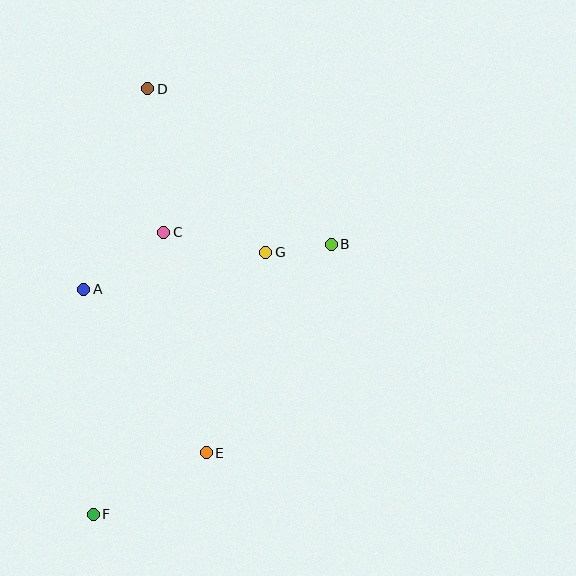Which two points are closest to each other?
Points B and G are closest to each other.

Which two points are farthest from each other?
Points D and F are farthest from each other.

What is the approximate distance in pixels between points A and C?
The distance between A and C is approximately 98 pixels.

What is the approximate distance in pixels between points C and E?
The distance between C and E is approximately 224 pixels.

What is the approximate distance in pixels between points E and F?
The distance between E and F is approximately 129 pixels.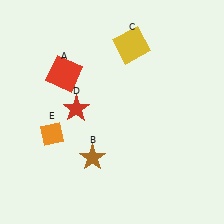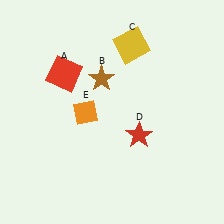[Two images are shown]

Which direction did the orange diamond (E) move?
The orange diamond (E) moved right.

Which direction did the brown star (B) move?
The brown star (B) moved up.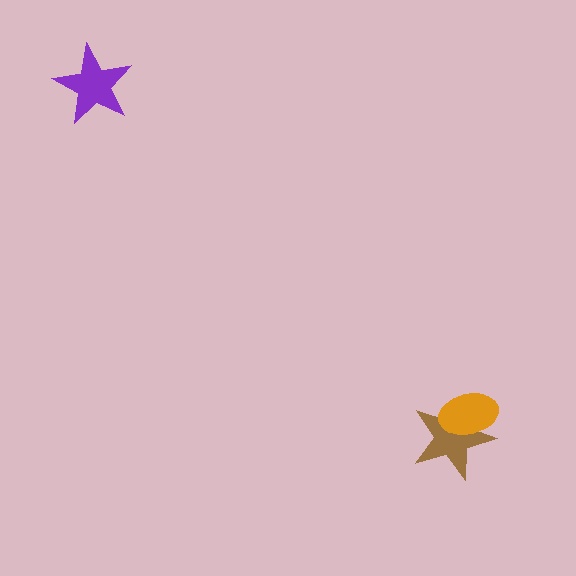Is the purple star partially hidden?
No, no other shape covers it.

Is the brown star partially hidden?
Yes, it is partially covered by another shape.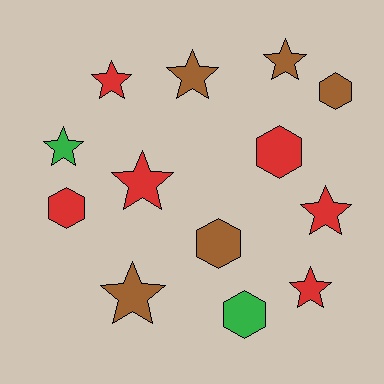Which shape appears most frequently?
Star, with 8 objects.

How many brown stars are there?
There are 3 brown stars.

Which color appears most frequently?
Red, with 6 objects.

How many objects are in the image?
There are 13 objects.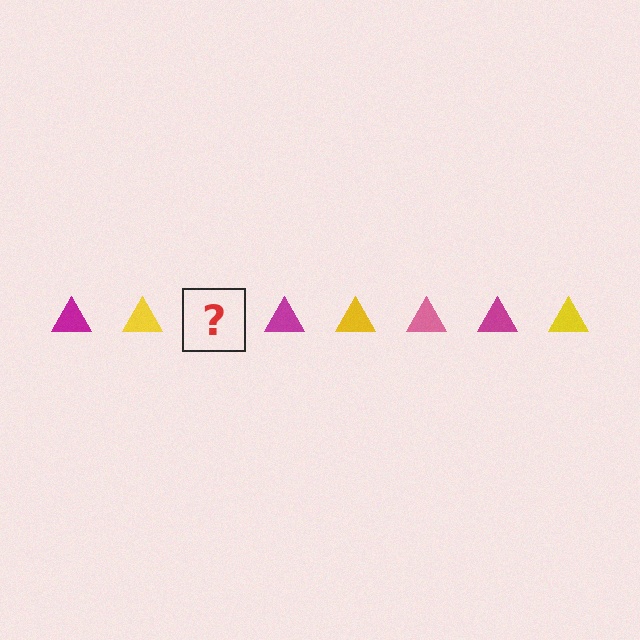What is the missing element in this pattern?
The missing element is a pink triangle.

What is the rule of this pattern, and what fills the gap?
The rule is that the pattern cycles through magenta, yellow, pink triangles. The gap should be filled with a pink triangle.